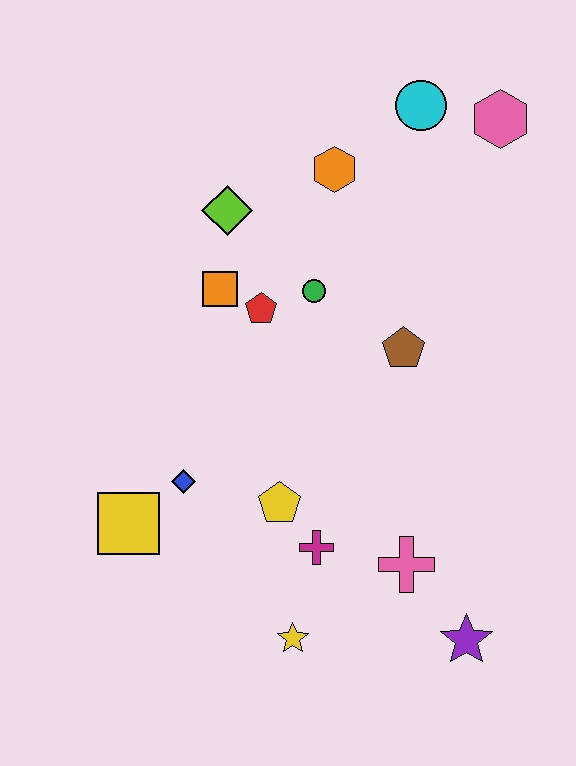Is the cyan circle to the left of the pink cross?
No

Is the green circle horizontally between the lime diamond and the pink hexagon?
Yes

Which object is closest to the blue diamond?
The yellow square is closest to the blue diamond.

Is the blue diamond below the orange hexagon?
Yes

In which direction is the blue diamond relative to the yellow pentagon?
The blue diamond is to the left of the yellow pentagon.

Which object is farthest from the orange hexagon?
The purple star is farthest from the orange hexagon.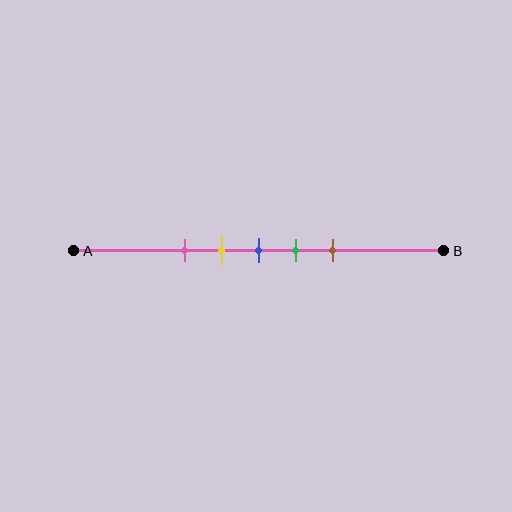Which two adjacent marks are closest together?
The yellow and blue marks are the closest adjacent pair.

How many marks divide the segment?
There are 5 marks dividing the segment.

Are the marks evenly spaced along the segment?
Yes, the marks are approximately evenly spaced.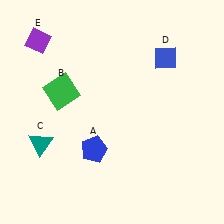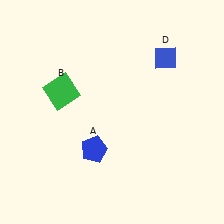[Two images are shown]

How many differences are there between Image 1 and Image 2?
There are 2 differences between the two images.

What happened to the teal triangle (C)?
The teal triangle (C) was removed in Image 2. It was in the bottom-left area of Image 1.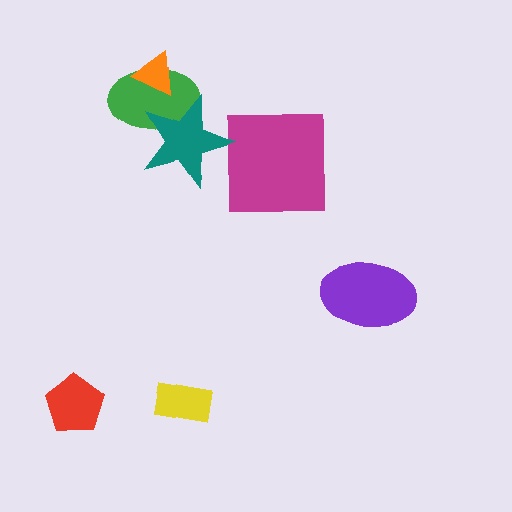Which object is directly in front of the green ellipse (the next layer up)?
The orange triangle is directly in front of the green ellipse.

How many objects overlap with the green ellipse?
2 objects overlap with the green ellipse.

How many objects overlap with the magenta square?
0 objects overlap with the magenta square.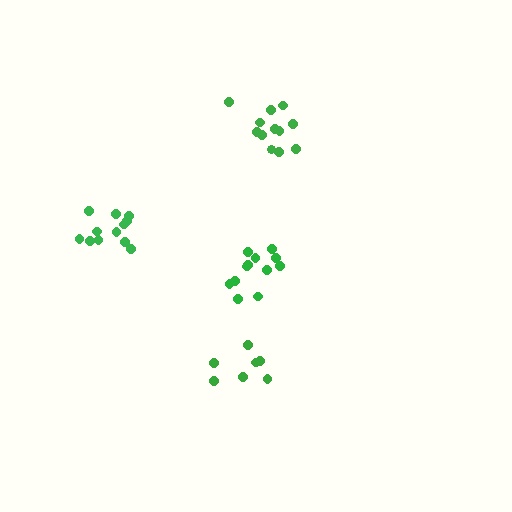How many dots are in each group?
Group 1: 12 dots, Group 2: 12 dots, Group 3: 12 dots, Group 4: 7 dots (43 total).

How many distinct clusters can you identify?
There are 4 distinct clusters.